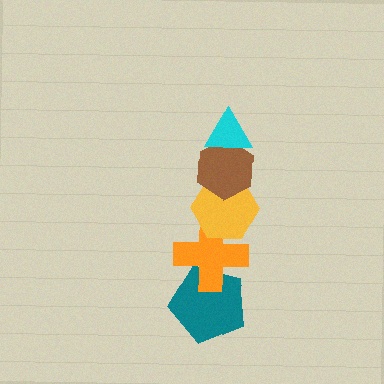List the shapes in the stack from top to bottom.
From top to bottom: the cyan triangle, the brown hexagon, the yellow hexagon, the orange cross, the teal pentagon.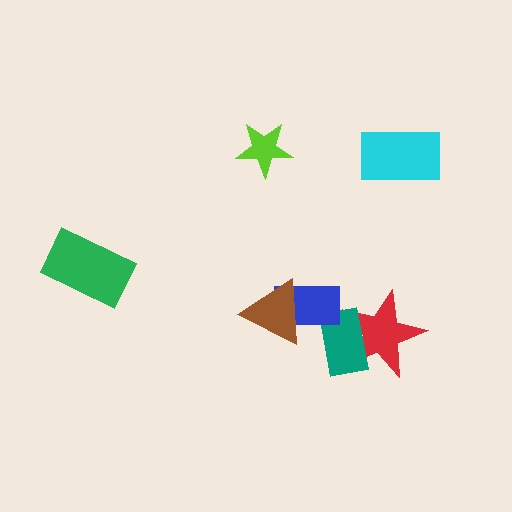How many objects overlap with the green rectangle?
0 objects overlap with the green rectangle.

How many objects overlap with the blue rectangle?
2 objects overlap with the blue rectangle.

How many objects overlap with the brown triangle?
1 object overlaps with the brown triangle.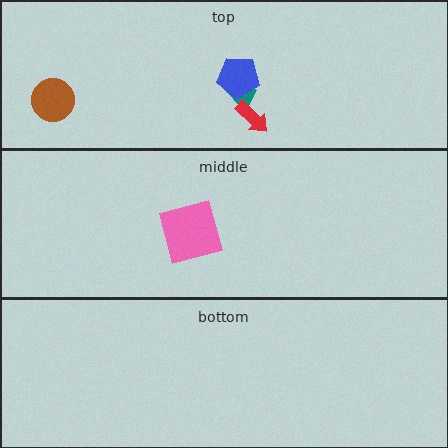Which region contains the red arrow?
The top region.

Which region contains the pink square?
The middle region.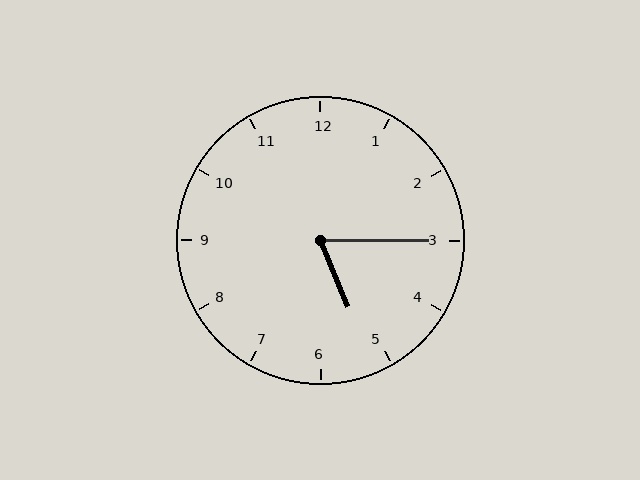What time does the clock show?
5:15.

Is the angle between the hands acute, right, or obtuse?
It is acute.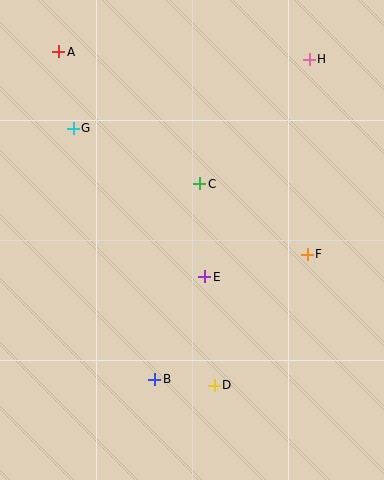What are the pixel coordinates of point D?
Point D is at (214, 385).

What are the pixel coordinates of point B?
Point B is at (155, 379).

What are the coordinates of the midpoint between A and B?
The midpoint between A and B is at (107, 215).